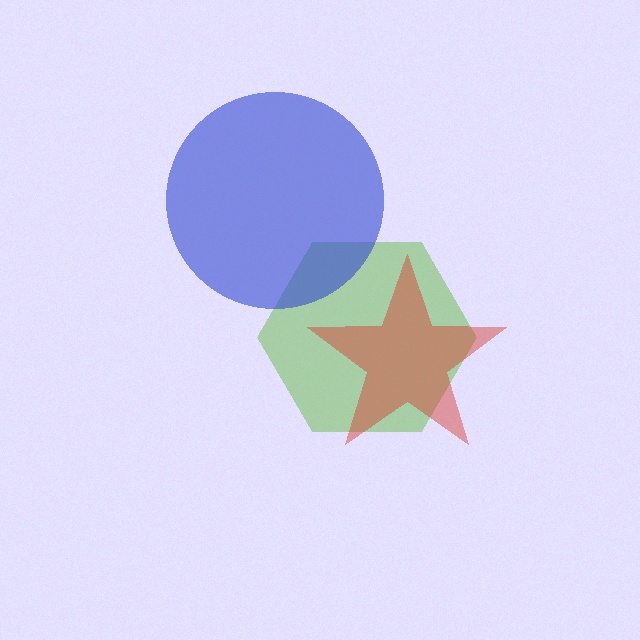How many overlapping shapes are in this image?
There are 3 overlapping shapes in the image.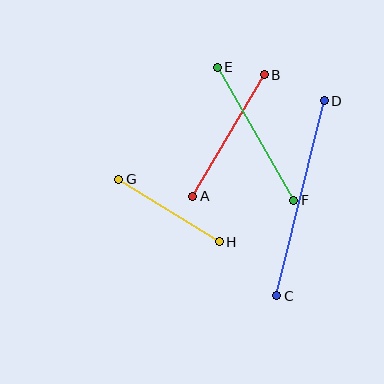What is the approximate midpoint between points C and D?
The midpoint is at approximately (301, 198) pixels.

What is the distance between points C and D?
The distance is approximately 201 pixels.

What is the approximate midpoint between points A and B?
The midpoint is at approximately (229, 136) pixels.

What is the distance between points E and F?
The distance is approximately 154 pixels.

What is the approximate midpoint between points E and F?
The midpoint is at approximately (255, 134) pixels.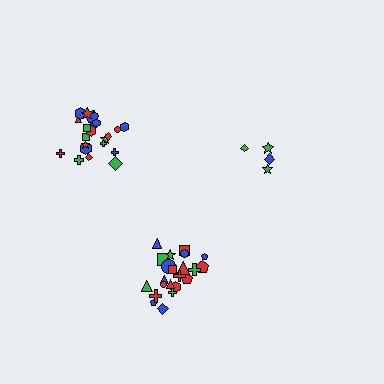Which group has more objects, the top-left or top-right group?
The top-left group.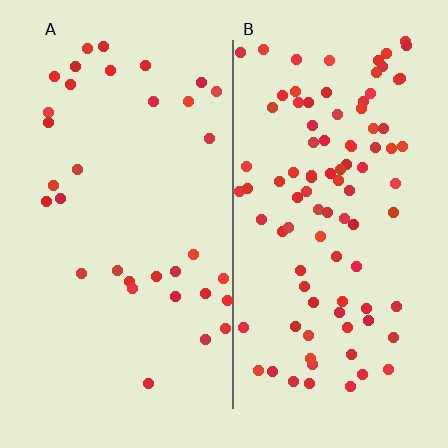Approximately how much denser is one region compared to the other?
Approximately 2.8× — region B over region A.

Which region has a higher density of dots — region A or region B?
B (the right).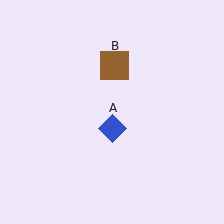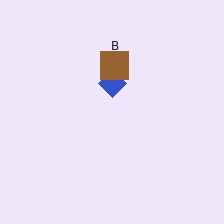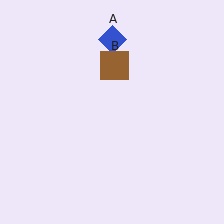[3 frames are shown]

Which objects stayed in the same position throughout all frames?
Brown square (object B) remained stationary.